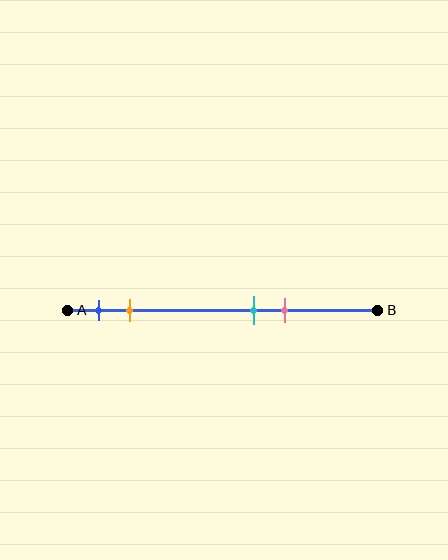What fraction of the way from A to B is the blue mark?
The blue mark is approximately 10% (0.1) of the way from A to B.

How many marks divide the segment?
There are 4 marks dividing the segment.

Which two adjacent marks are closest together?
The cyan and pink marks are the closest adjacent pair.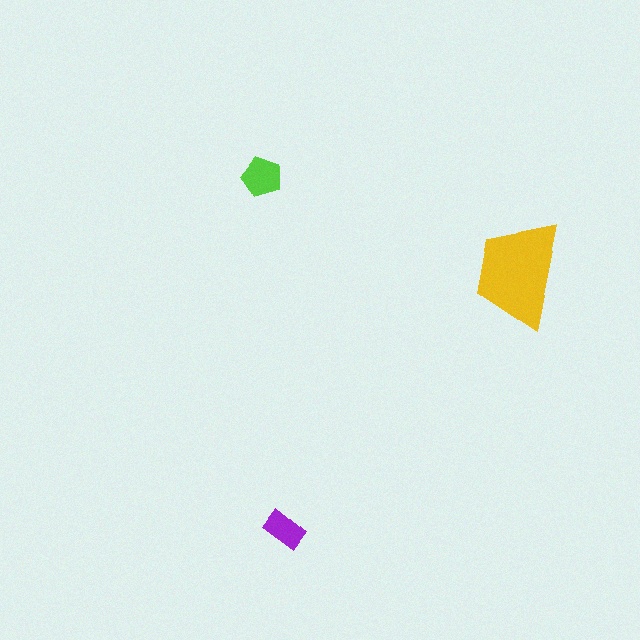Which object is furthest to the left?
The lime pentagon is leftmost.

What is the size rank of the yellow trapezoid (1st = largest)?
1st.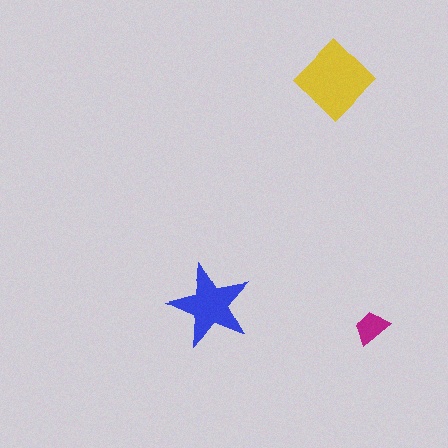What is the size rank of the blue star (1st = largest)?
2nd.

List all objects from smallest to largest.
The magenta trapezoid, the blue star, the yellow diamond.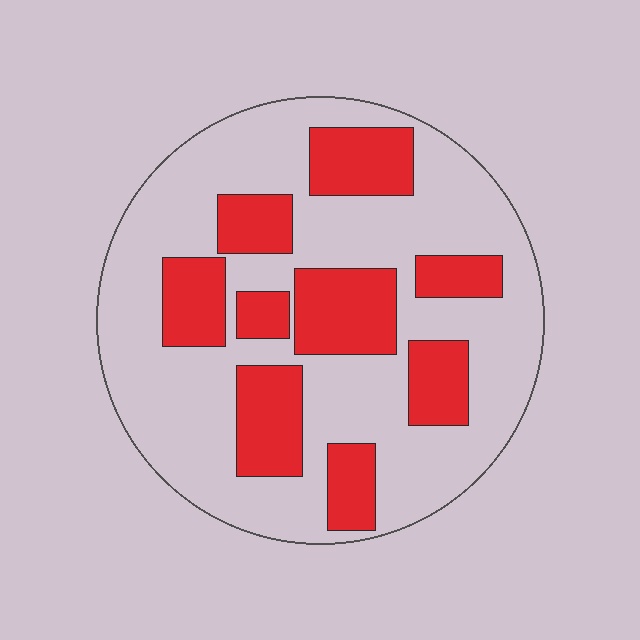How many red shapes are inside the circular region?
9.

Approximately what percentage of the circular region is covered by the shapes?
Approximately 30%.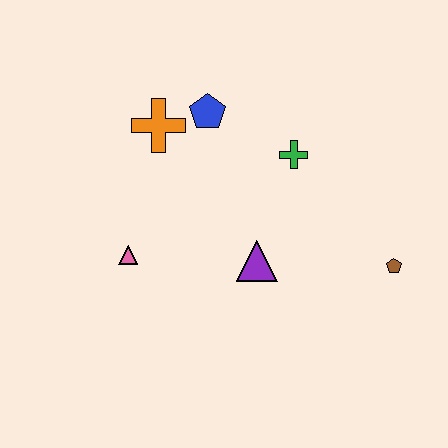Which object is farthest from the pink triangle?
The brown pentagon is farthest from the pink triangle.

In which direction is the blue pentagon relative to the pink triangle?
The blue pentagon is above the pink triangle.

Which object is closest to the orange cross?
The blue pentagon is closest to the orange cross.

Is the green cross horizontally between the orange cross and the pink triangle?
No